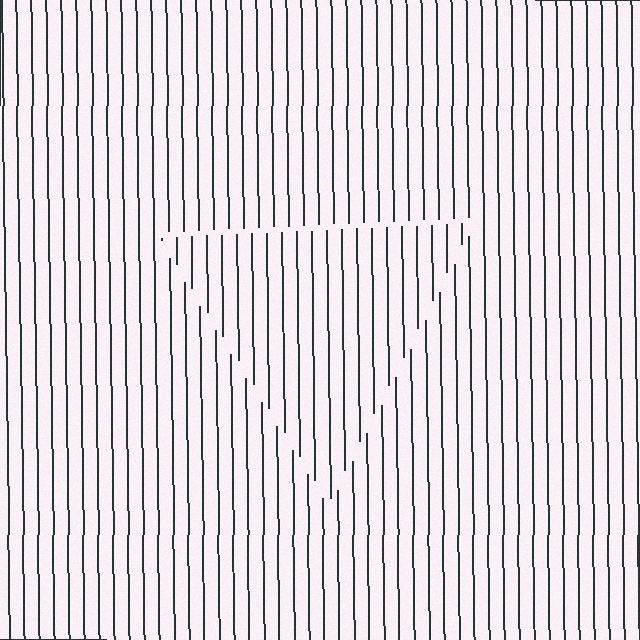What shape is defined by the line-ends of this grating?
An illusory triangle. The interior of the shape contains the same grating, shifted by half a period — the contour is defined by the phase discontinuity where line-ends from the inner and outer gratings abut.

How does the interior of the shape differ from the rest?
The interior of the shape contains the same grating, shifted by half a period — the contour is defined by the phase discontinuity where line-ends from the inner and outer gratings abut.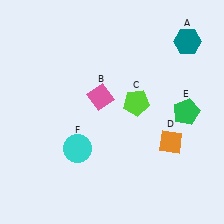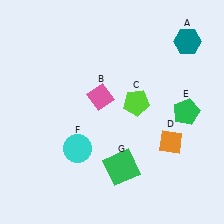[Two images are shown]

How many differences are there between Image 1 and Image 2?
There is 1 difference between the two images.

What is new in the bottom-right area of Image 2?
A green square (G) was added in the bottom-right area of Image 2.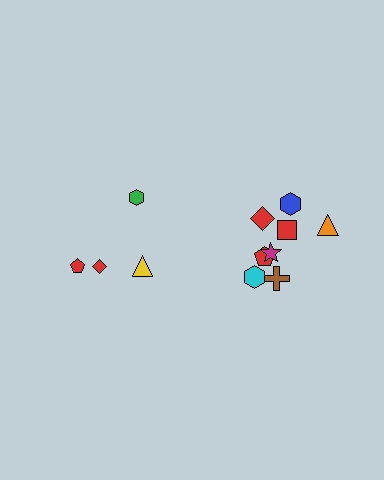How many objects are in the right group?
There are 8 objects.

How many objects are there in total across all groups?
There are 12 objects.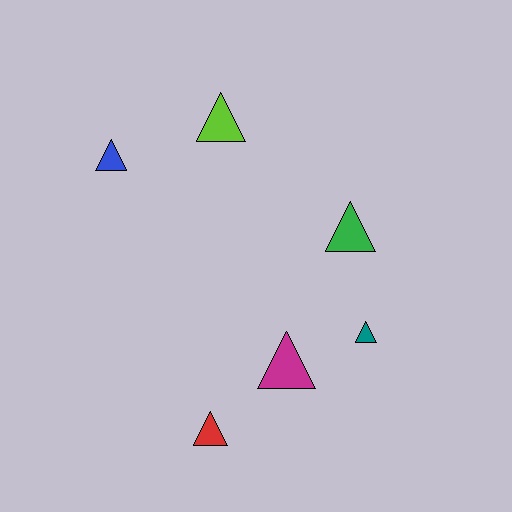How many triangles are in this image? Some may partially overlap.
There are 6 triangles.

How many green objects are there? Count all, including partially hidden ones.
There is 1 green object.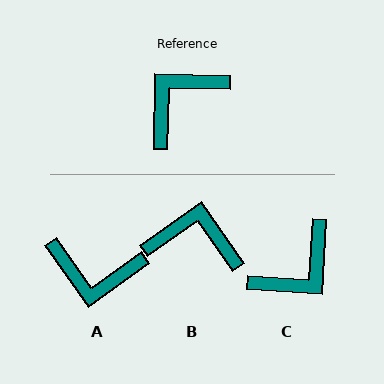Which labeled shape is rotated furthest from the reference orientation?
C, about 178 degrees away.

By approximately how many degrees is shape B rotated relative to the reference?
Approximately 54 degrees clockwise.